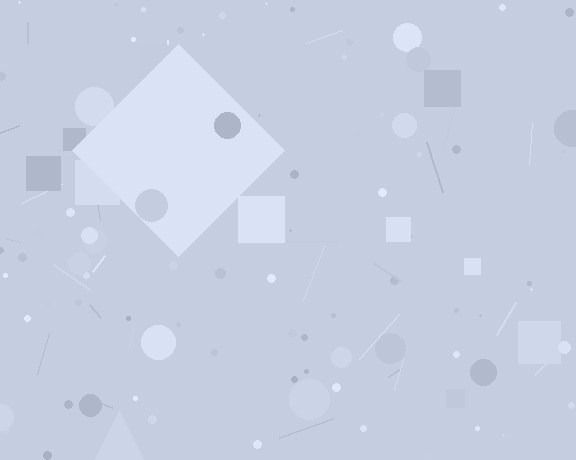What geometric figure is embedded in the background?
A diamond is embedded in the background.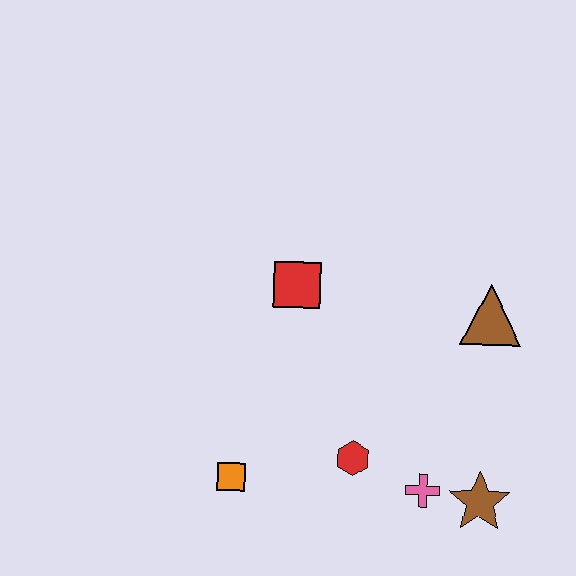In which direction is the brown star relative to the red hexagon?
The brown star is to the right of the red hexagon.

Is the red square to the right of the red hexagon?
No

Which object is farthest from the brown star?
The red square is farthest from the brown star.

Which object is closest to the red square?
The red hexagon is closest to the red square.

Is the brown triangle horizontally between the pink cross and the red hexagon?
No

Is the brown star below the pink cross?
Yes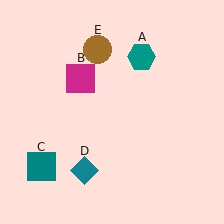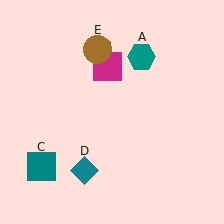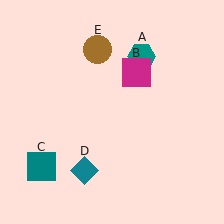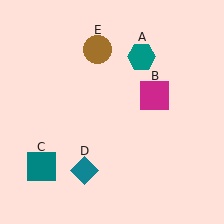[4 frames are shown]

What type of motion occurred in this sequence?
The magenta square (object B) rotated clockwise around the center of the scene.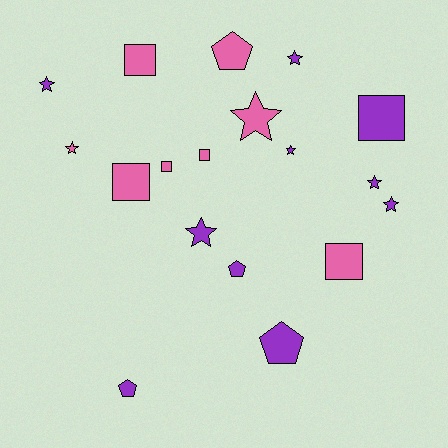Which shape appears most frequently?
Star, with 8 objects.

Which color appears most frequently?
Purple, with 10 objects.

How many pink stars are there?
There are 2 pink stars.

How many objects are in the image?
There are 18 objects.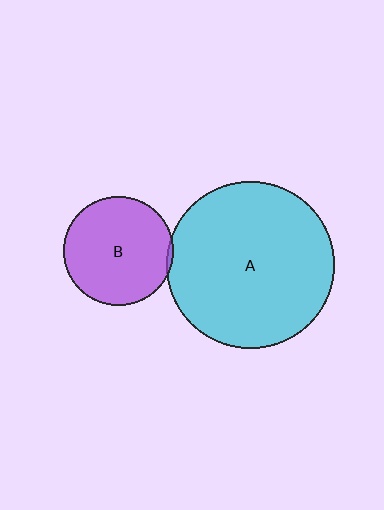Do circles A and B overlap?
Yes.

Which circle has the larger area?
Circle A (cyan).